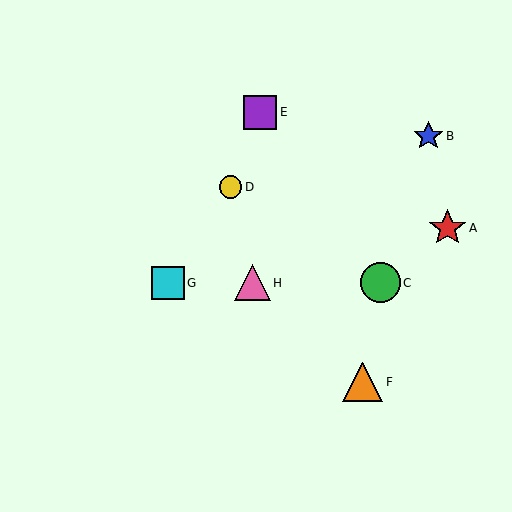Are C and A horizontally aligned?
No, C is at y≈283 and A is at y≈228.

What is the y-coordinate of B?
Object B is at y≈136.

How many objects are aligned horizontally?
3 objects (C, G, H) are aligned horizontally.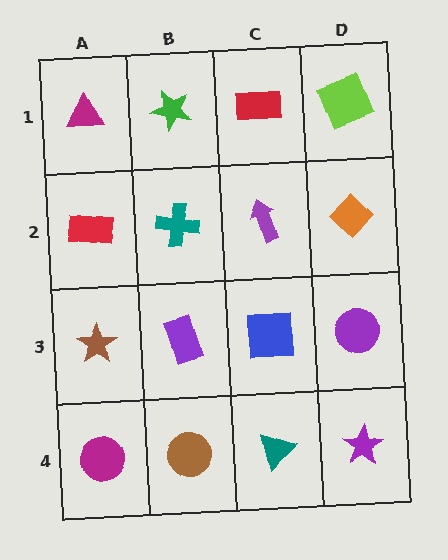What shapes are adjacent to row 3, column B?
A teal cross (row 2, column B), a brown circle (row 4, column B), a brown star (row 3, column A), a blue square (row 3, column C).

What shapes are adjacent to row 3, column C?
A purple arrow (row 2, column C), a teal triangle (row 4, column C), a purple rectangle (row 3, column B), a purple circle (row 3, column D).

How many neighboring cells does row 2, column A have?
3.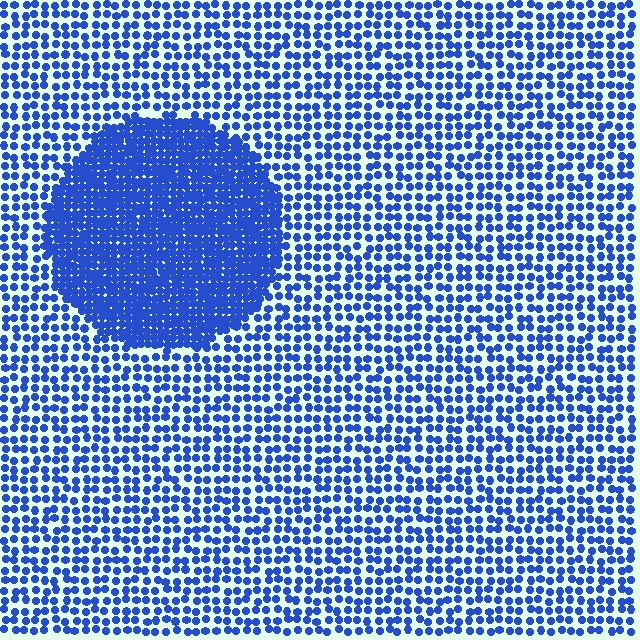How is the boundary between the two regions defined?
The boundary is defined by a change in element density (approximately 2.4x ratio). All elements are the same color, size, and shape.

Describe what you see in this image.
The image contains small blue elements arranged at two different densities. A circle-shaped region is visible where the elements are more densely packed than the surrounding area.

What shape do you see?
I see a circle.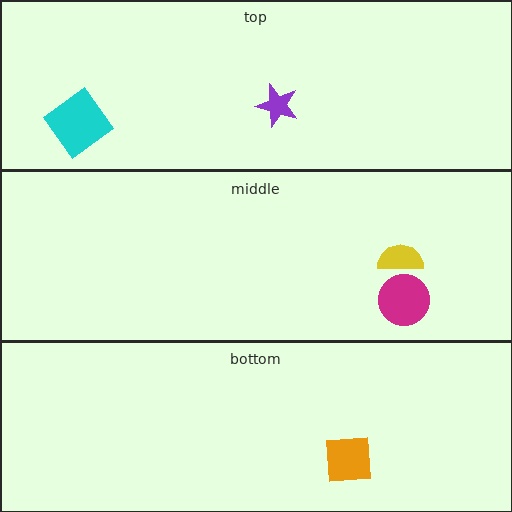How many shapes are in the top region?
2.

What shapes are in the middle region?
The magenta circle, the yellow semicircle.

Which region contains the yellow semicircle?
The middle region.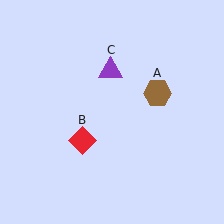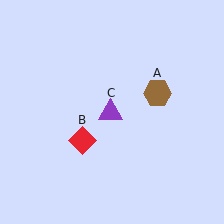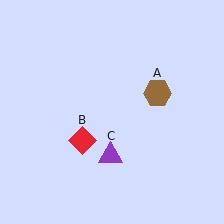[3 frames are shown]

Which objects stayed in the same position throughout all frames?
Brown hexagon (object A) and red diamond (object B) remained stationary.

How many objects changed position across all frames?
1 object changed position: purple triangle (object C).